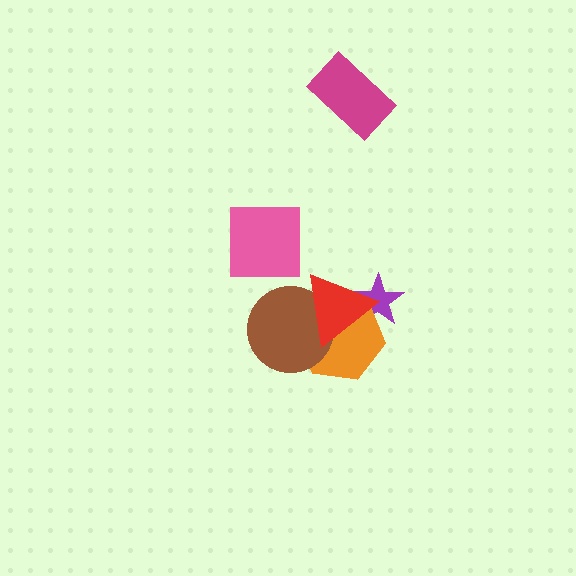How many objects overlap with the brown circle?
2 objects overlap with the brown circle.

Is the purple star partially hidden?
Yes, it is partially covered by another shape.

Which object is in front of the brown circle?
The red triangle is in front of the brown circle.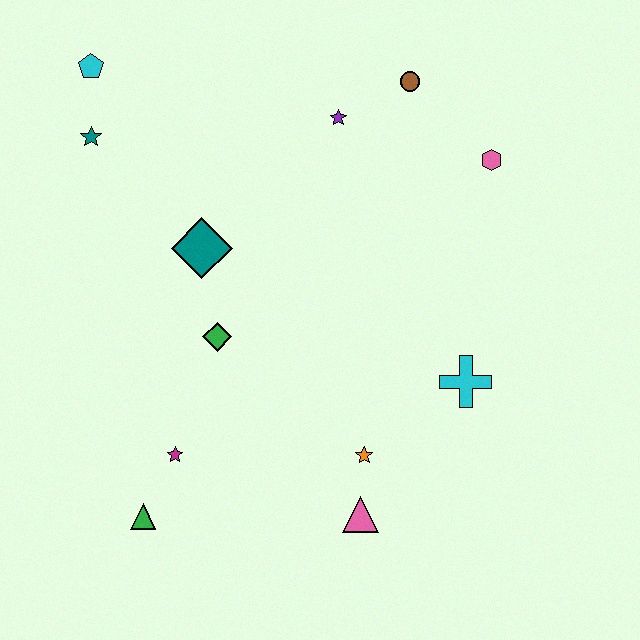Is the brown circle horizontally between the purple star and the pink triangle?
No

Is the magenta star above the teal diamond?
No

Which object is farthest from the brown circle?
The green triangle is farthest from the brown circle.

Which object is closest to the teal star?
The cyan pentagon is closest to the teal star.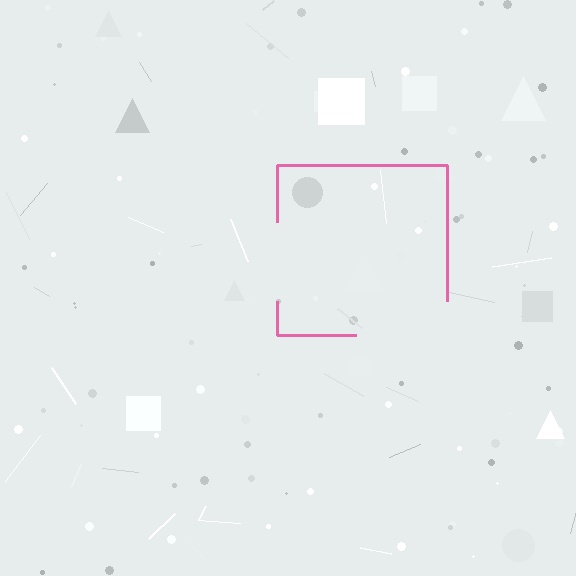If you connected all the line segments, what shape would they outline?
They would outline a square.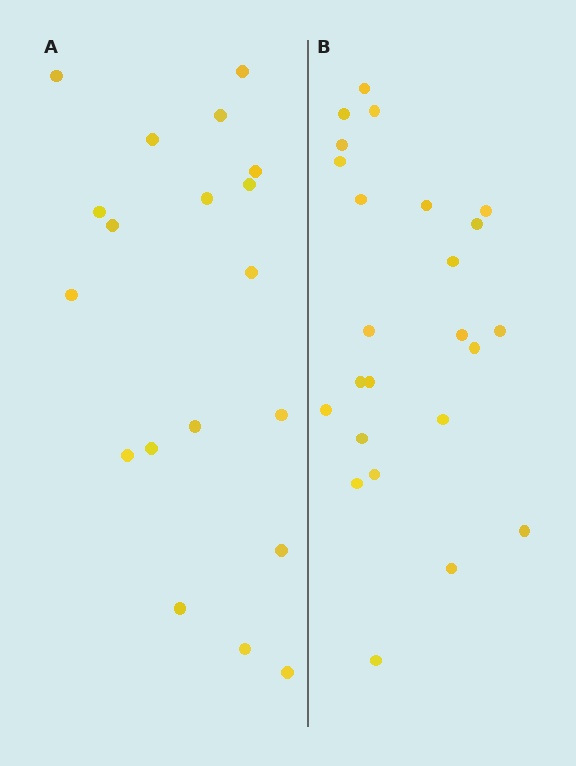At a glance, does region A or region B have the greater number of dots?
Region B (the right region) has more dots.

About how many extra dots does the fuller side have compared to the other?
Region B has about 5 more dots than region A.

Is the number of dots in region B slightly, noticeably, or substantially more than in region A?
Region B has noticeably more, but not dramatically so. The ratio is roughly 1.3 to 1.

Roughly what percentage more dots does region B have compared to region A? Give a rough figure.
About 25% more.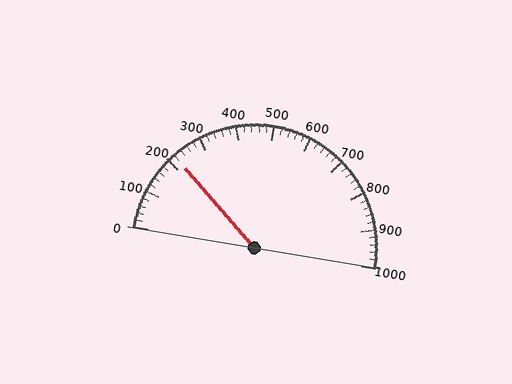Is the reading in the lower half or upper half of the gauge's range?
The reading is in the lower half of the range (0 to 1000).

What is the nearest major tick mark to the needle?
The nearest major tick mark is 200.